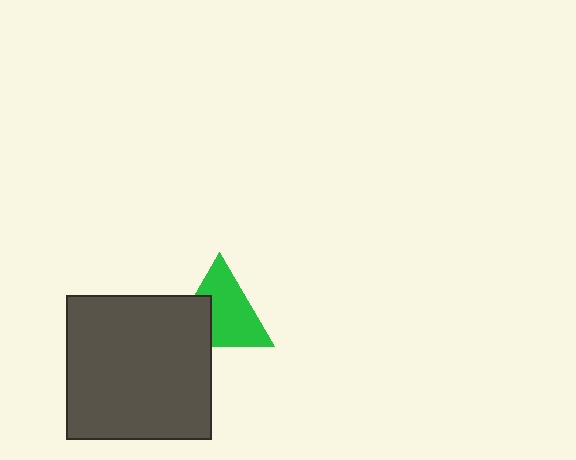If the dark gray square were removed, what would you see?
You would see the complete green triangle.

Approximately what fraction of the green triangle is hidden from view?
Roughly 31% of the green triangle is hidden behind the dark gray square.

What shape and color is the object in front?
The object in front is a dark gray square.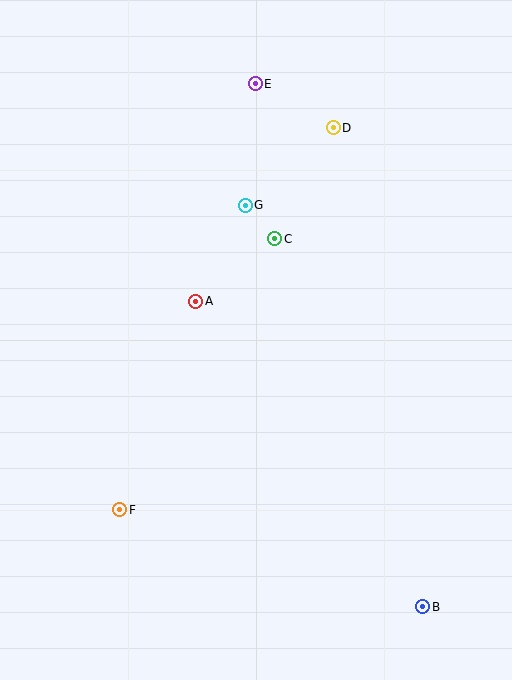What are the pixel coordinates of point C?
Point C is at (275, 239).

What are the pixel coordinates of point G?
Point G is at (245, 205).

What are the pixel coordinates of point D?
Point D is at (333, 128).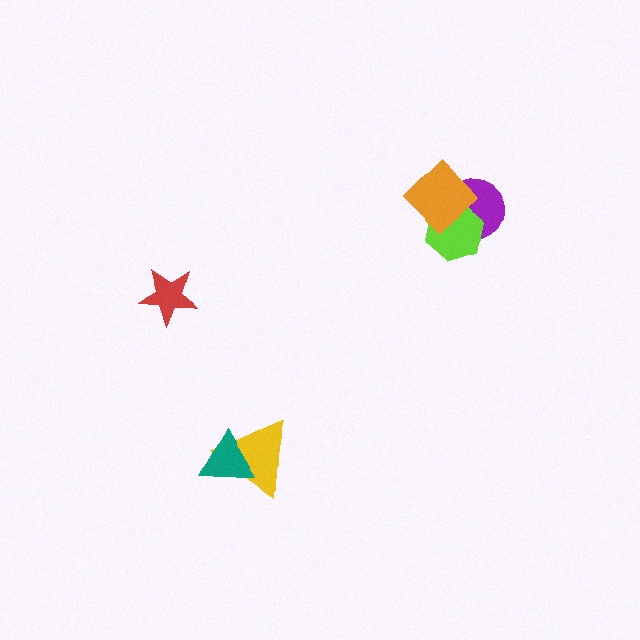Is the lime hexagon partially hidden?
Yes, it is partially covered by another shape.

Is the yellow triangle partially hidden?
Yes, it is partially covered by another shape.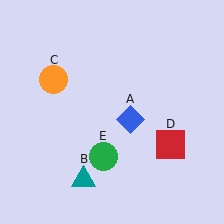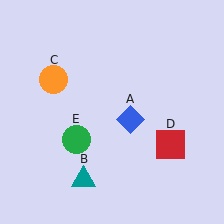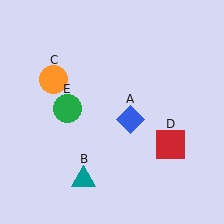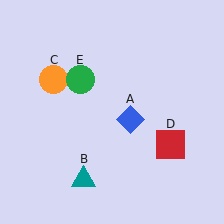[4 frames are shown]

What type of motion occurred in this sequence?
The green circle (object E) rotated clockwise around the center of the scene.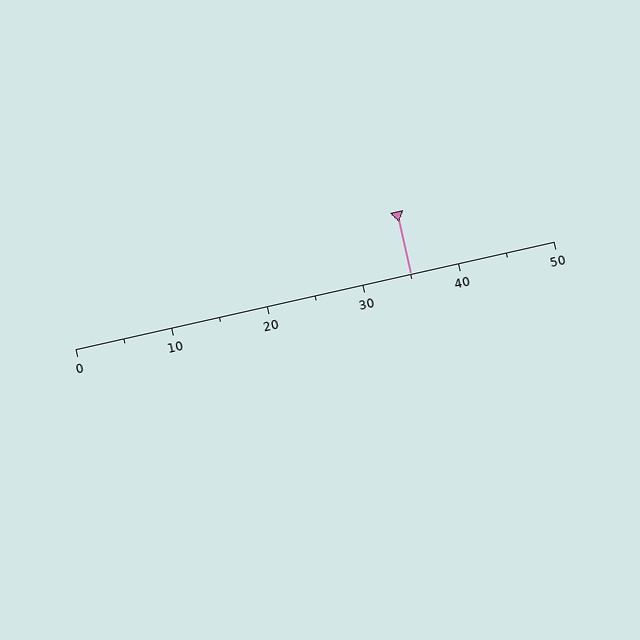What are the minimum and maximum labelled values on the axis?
The axis runs from 0 to 50.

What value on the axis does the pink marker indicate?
The marker indicates approximately 35.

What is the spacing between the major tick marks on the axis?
The major ticks are spaced 10 apart.